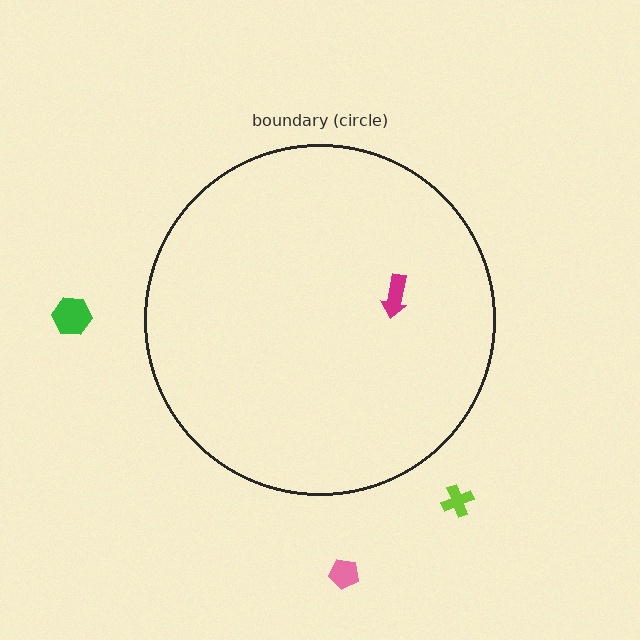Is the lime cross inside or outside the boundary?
Outside.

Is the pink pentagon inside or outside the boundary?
Outside.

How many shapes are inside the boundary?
1 inside, 3 outside.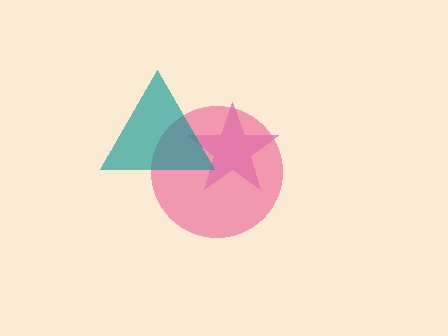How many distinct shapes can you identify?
There are 3 distinct shapes: a purple star, a pink circle, a teal triangle.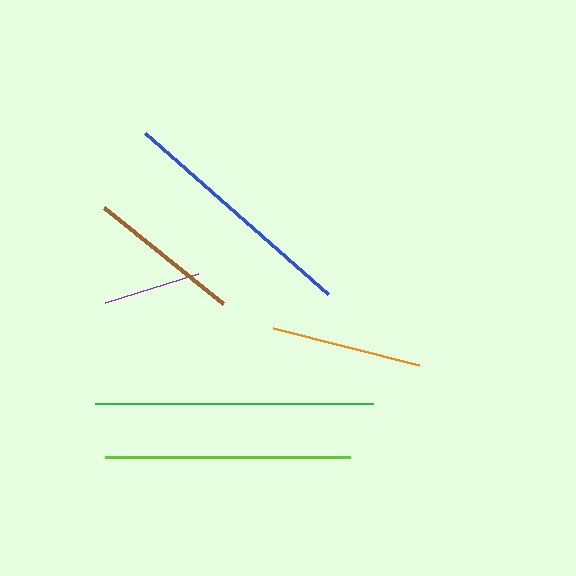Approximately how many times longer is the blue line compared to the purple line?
The blue line is approximately 2.5 times the length of the purple line.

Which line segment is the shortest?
The purple line is the shortest at approximately 97 pixels.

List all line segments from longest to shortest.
From longest to shortest: green, lime, blue, brown, orange, purple.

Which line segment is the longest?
The green line is the longest at approximately 279 pixels.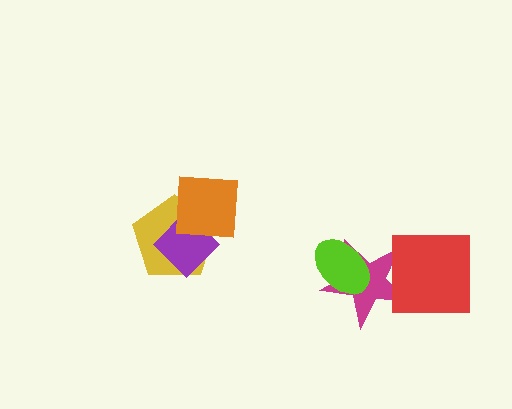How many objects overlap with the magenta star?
2 objects overlap with the magenta star.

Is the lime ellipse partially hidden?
No, no other shape covers it.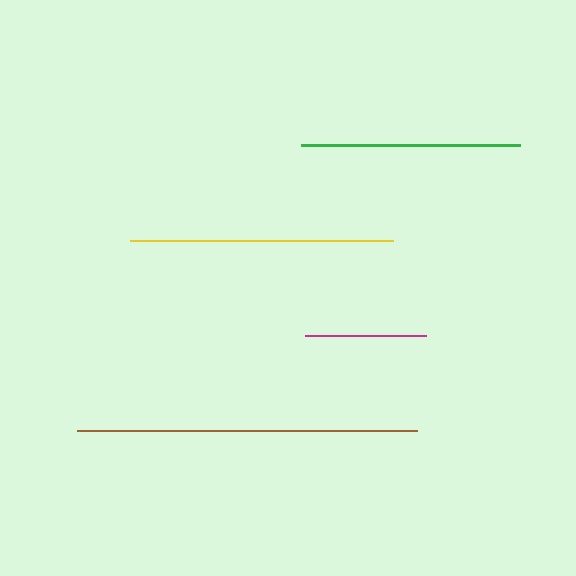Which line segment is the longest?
The brown line is the longest at approximately 340 pixels.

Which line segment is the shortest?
The magenta line is the shortest at approximately 121 pixels.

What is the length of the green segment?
The green segment is approximately 219 pixels long.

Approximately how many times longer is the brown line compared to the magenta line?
The brown line is approximately 2.8 times the length of the magenta line.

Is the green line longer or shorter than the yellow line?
The yellow line is longer than the green line.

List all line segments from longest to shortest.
From longest to shortest: brown, yellow, green, magenta.